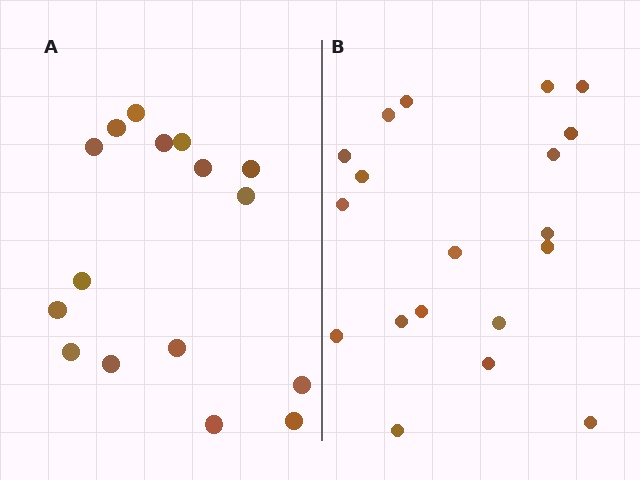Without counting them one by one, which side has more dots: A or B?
Region B (the right region) has more dots.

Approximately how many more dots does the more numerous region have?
Region B has just a few more — roughly 2 or 3 more dots than region A.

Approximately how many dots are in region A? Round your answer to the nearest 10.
About 20 dots. (The exact count is 16, which rounds to 20.)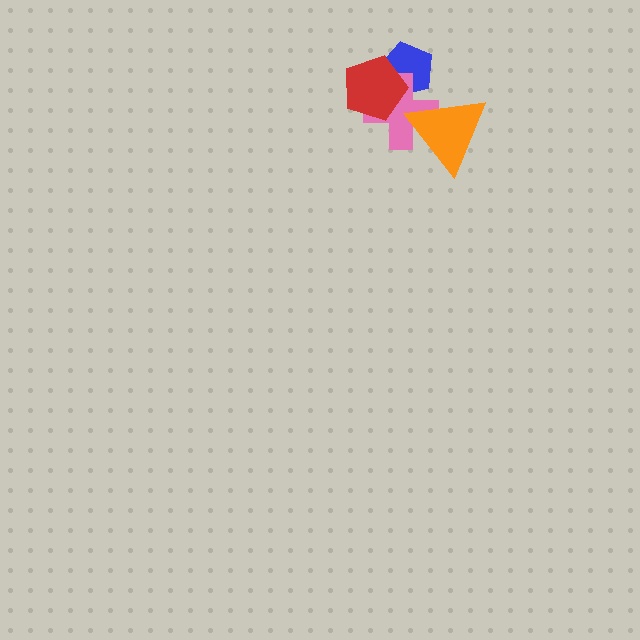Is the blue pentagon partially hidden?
Yes, it is partially covered by another shape.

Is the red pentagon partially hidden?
No, no other shape covers it.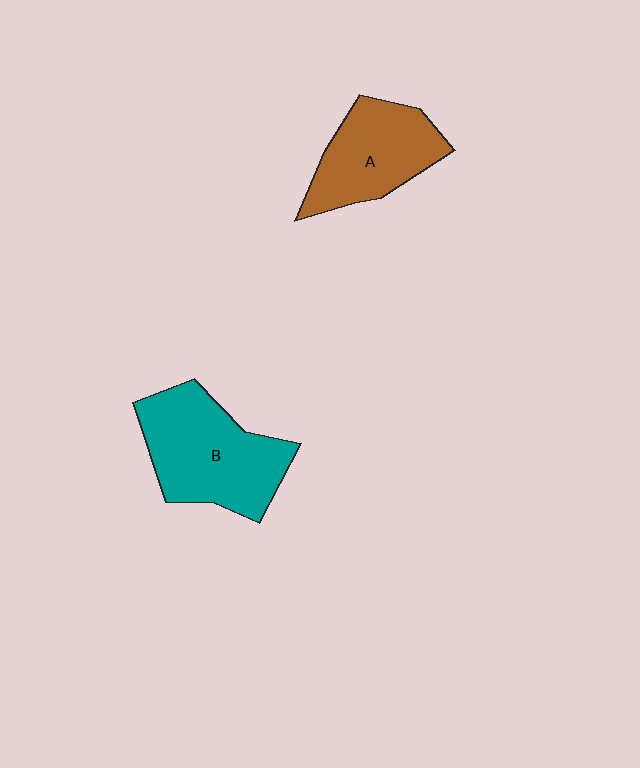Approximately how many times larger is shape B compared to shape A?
Approximately 1.3 times.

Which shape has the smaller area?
Shape A (brown).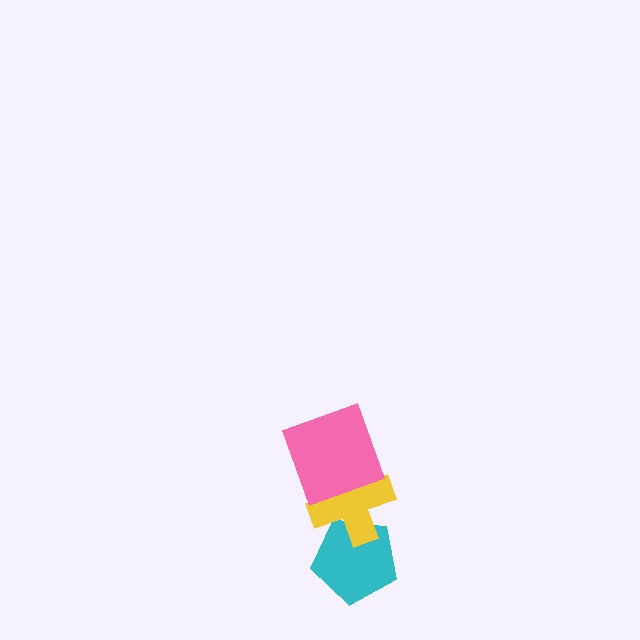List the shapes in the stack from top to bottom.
From top to bottom: the pink square, the yellow cross, the cyan pentagon.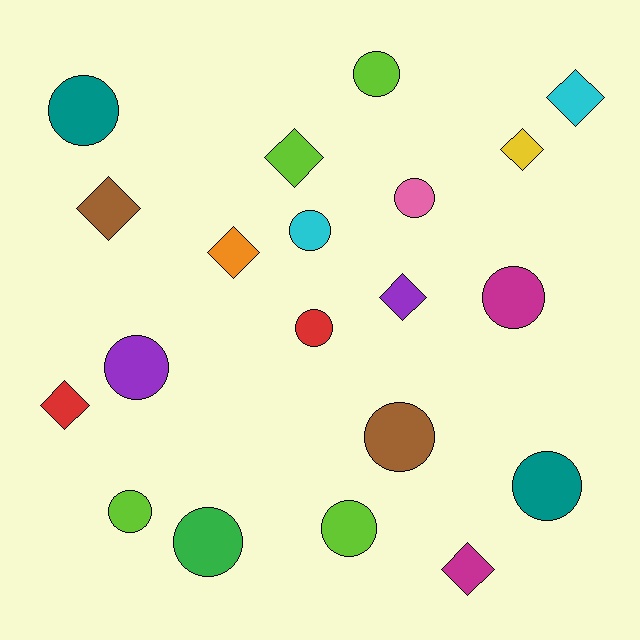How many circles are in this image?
There are 12 circles.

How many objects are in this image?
There are 20 objects.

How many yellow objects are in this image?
There is 1 yellow object.